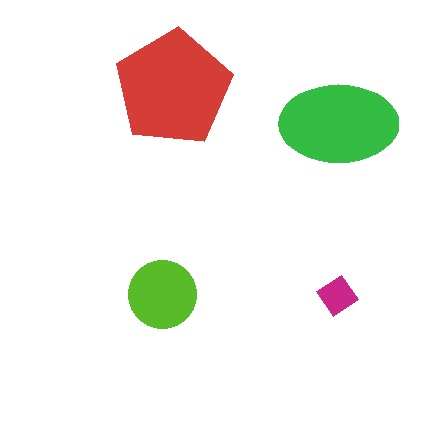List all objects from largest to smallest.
The red pentagon, the green ellipse, the lime circle, the magenta diamond.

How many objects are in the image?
There are 4 objects in the image.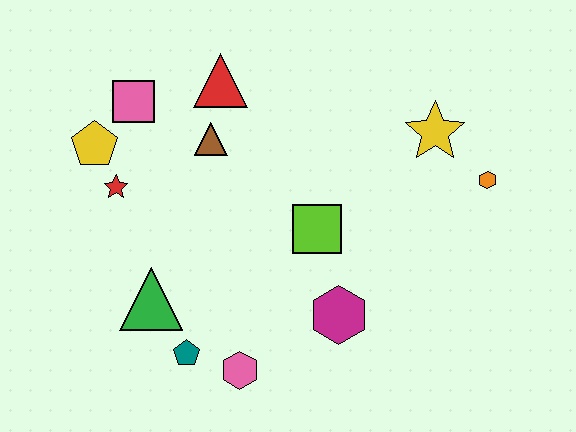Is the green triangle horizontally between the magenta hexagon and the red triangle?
No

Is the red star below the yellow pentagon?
Yes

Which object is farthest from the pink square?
The orange hexagon is farthest from the pink square.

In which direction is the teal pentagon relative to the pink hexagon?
The teal pentagon is to the left of the pink hexagon.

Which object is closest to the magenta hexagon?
The lime square is closest to the magenta hexagon.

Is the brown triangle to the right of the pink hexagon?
No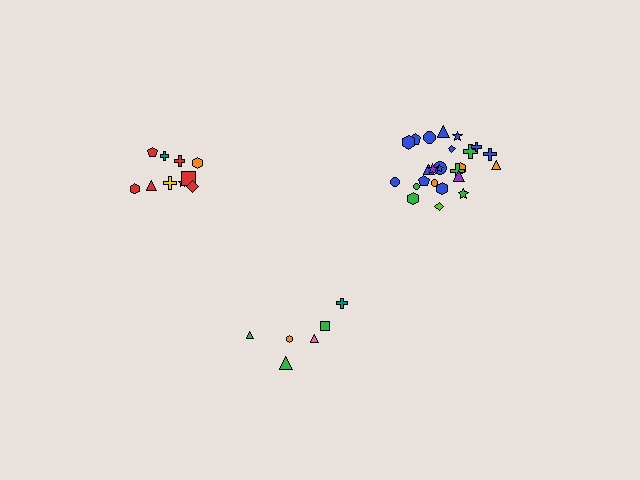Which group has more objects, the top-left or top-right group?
The top-right group.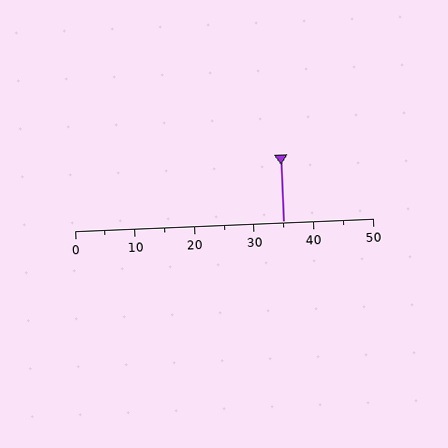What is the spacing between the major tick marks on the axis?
The major ticks are spaced 10 apart.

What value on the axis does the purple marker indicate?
The marker indicates approximately 35.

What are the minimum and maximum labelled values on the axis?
The axis runs from 0 to 50.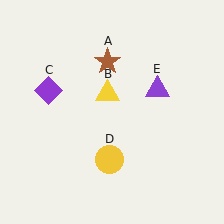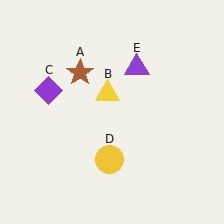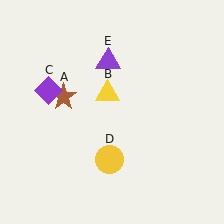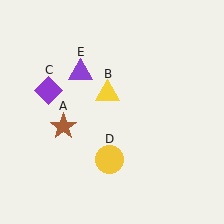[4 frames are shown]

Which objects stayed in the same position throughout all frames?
Yellow triangle (object B) and purple diamond (object C) and yellow circle (object D) remained stationary.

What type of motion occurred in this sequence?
The brown star (object A), purple triangle (object E) rotated counterclockwise around the center of the scene.